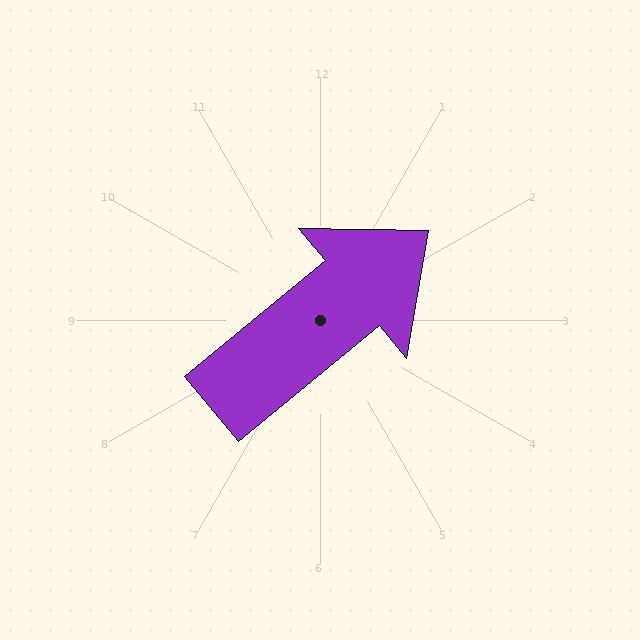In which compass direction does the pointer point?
Northeast.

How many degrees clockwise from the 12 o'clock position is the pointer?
Approximately 51 degrees.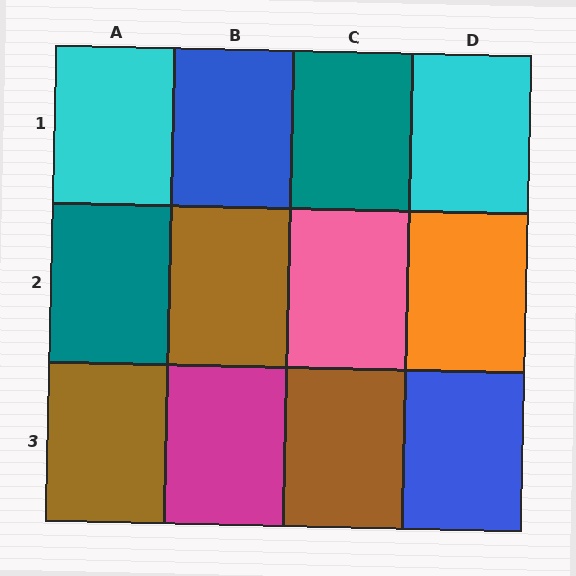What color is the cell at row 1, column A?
Cyan.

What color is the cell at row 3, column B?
Magenta.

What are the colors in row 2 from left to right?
Teal, brown, pink, orange.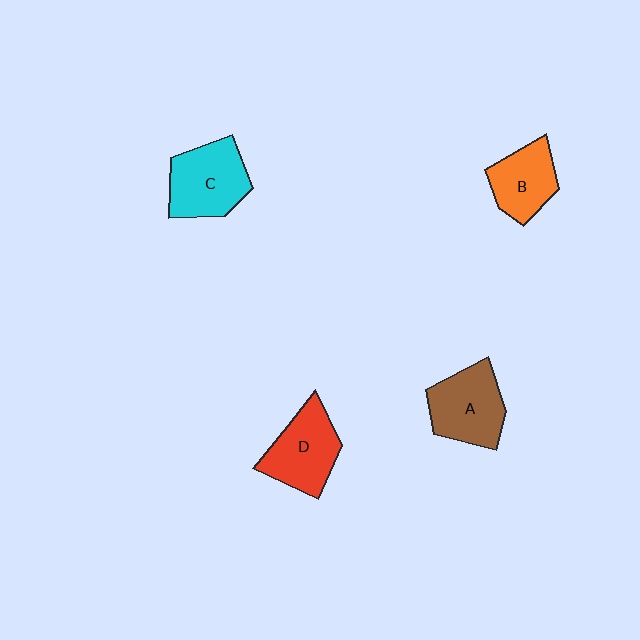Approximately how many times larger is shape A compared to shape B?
Approximately 1.2 times.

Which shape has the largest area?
Shape C (cyan).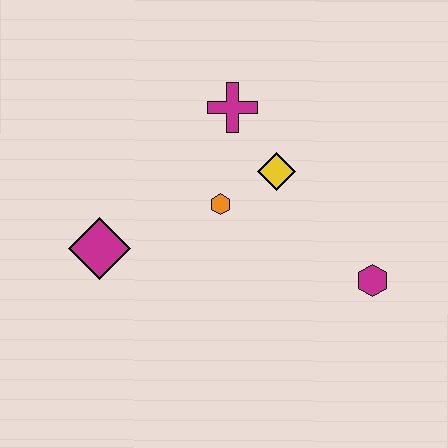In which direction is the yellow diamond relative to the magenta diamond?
The yellow diamond is to the right of the magenta diamond.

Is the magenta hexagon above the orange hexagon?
No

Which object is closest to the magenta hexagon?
The yellow diamond is closest to the magenta hexagon.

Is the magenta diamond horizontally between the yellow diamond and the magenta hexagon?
No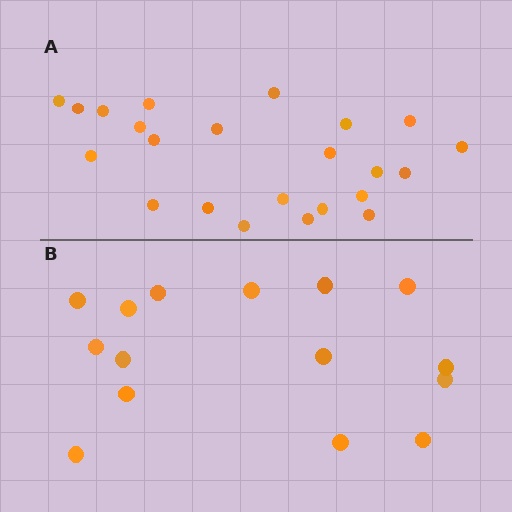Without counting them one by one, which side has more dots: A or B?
Region A (the top region) has more dots.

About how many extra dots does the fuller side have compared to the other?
Region A has roughly 8 or so more dots than region B.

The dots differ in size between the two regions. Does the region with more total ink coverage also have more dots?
No. Region B has more total ink coverage because its dots are larger, but region A actually contains more individual dots. Total area can be misleading — the number of items is what matters here.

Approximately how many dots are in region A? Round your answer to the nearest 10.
About 20 dots. (The exact count is 23, which rounds to 20.)